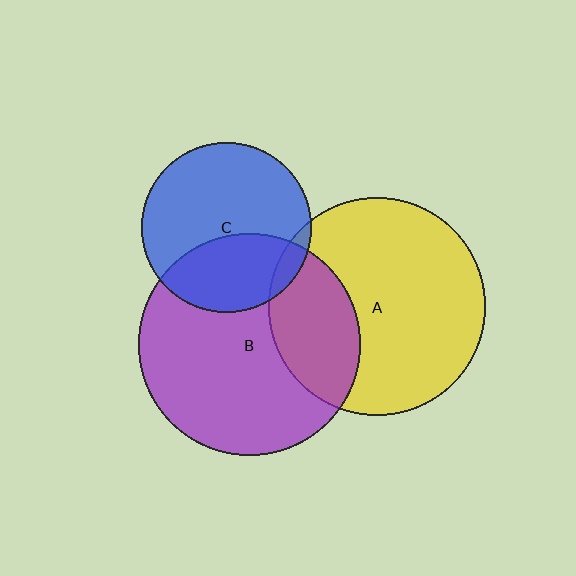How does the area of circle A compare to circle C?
Approximately 1.6 times.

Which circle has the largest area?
Circle B (purple).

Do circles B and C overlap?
Yes.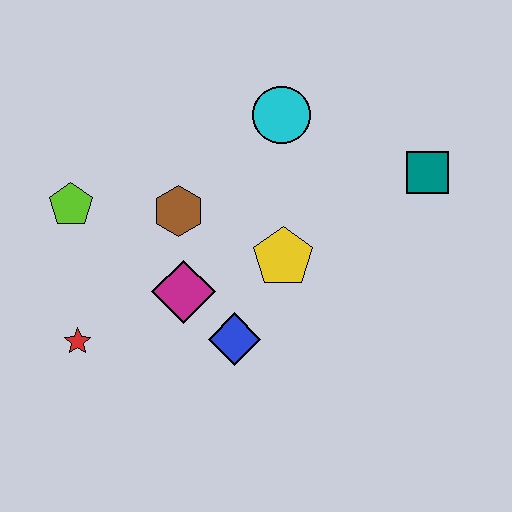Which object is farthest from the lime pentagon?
The teal square is farthest from the lime pentagon.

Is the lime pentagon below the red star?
No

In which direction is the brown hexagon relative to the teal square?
The brown hexagon is to the left of the teal square.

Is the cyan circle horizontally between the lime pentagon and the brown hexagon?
No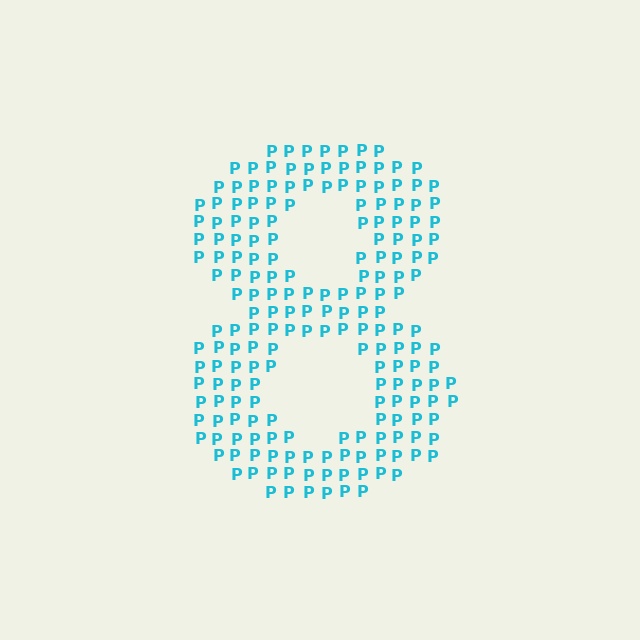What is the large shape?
The large shape is the digit 8.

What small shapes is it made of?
It is made of small letter P's.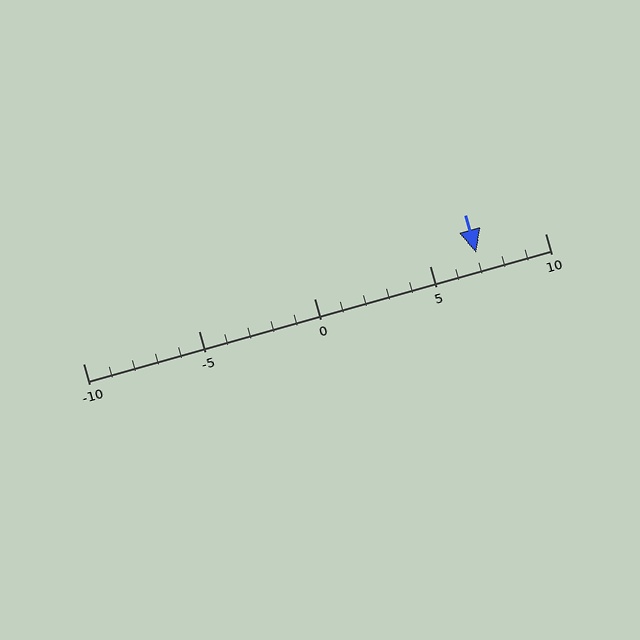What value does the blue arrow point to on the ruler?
The blue arrow points to approximately 7.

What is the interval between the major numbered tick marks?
The major tick marks are spaced 5 units apart.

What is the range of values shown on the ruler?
The ruler shows values from -10 to 10.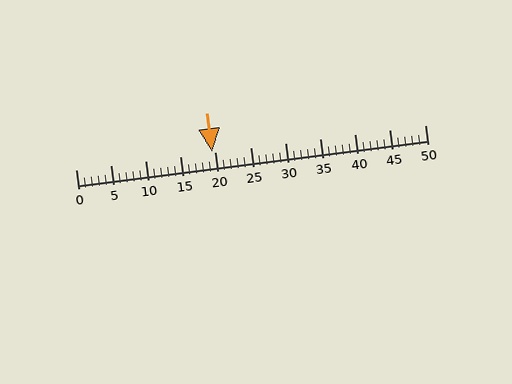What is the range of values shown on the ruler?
The ruler shows values from 0 to 50.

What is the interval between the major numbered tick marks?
The major tick marks are spaced 5 units apart.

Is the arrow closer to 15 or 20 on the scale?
The arrow is closer to 20.